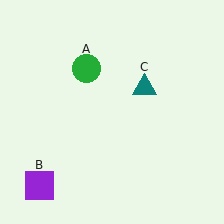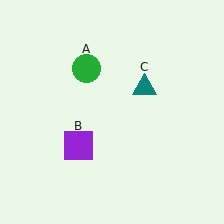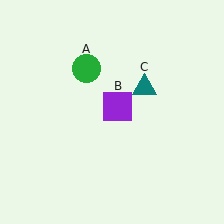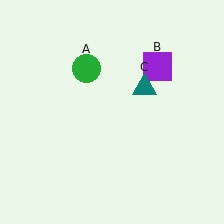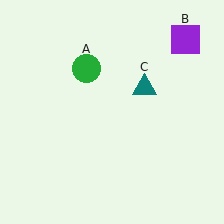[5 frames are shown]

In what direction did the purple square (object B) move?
The purple square (object B) moved up and to the right.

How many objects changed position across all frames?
1 object changed position: purple square (object B).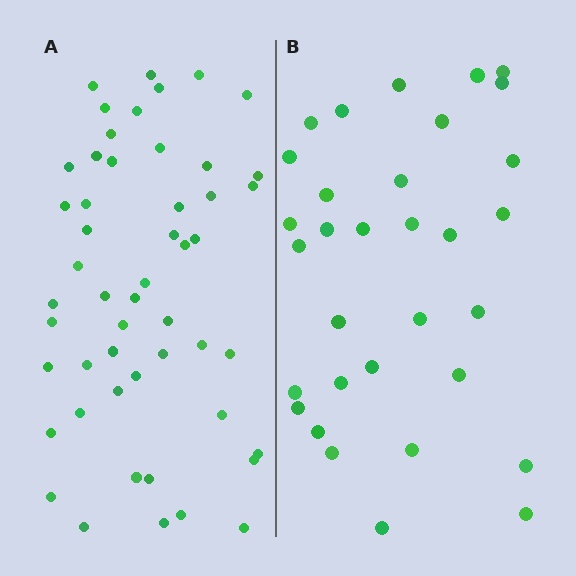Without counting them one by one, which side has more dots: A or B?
Region A (the left region) has more dots.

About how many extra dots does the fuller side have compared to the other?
Region A has approximately 20 more dots than region B.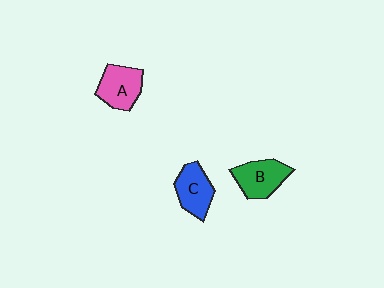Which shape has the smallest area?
Shape C (blue).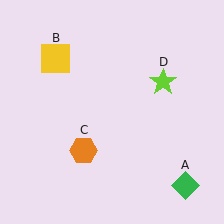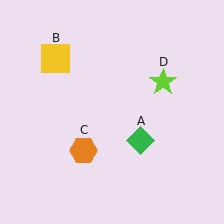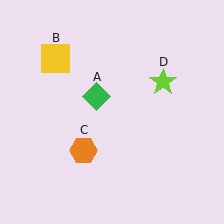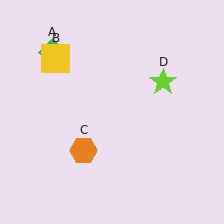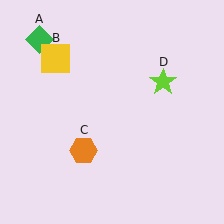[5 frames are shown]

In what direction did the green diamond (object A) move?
The green diamond (object A) moved up and to the left.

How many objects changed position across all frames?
1 object changed position: green diamond (object A).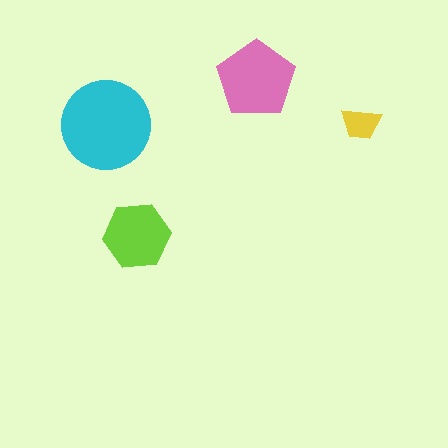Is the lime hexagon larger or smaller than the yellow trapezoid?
Larger.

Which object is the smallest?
The yellow trapezoid.